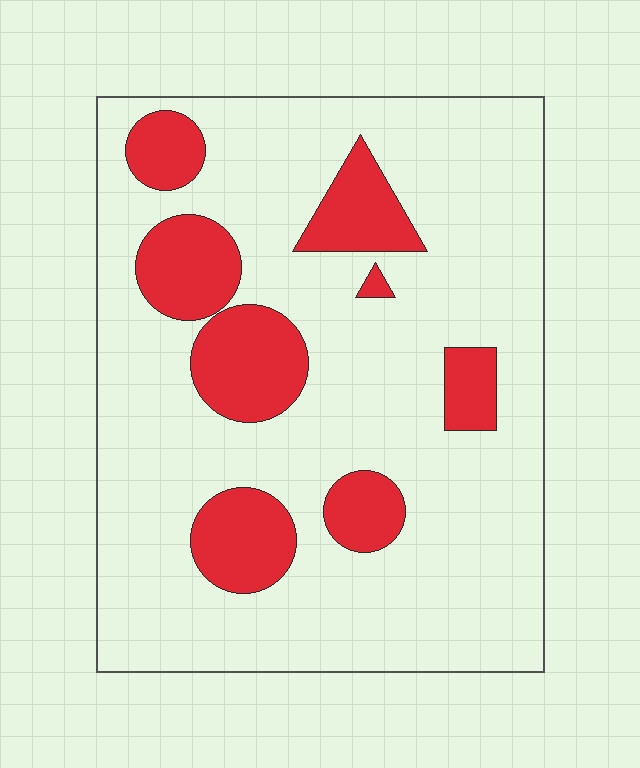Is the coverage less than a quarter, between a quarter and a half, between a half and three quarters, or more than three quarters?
Less than a quarter.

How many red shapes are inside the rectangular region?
8.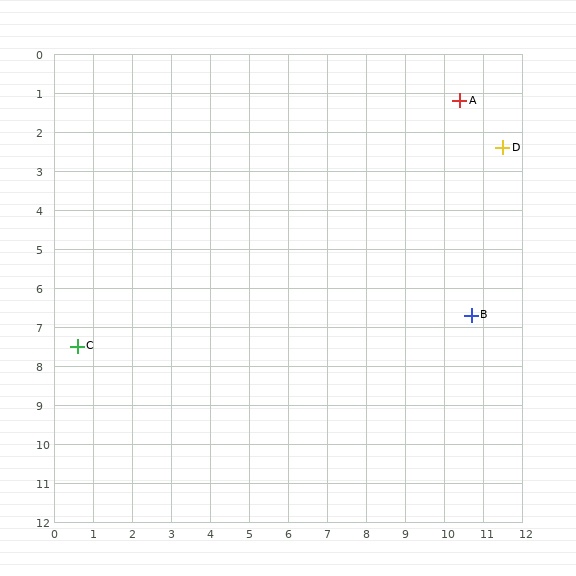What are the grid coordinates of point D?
Point D is at approximately (11.5, 2.4).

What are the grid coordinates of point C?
Point C is at approximately (0.6, 7.5).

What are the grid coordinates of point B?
Point B is at approximately (10.7, 6.7).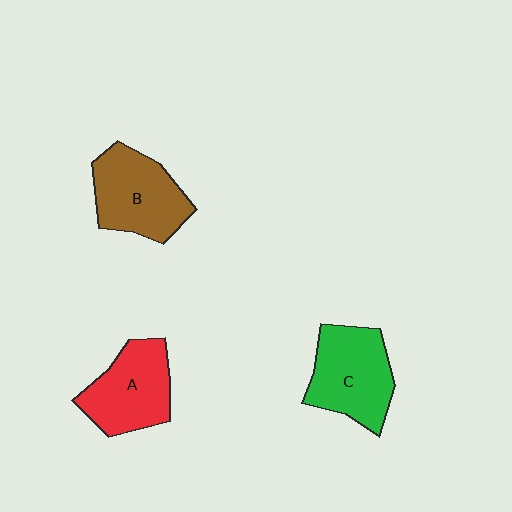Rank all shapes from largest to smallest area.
From largest to smallest: C (green), B (brown), A (red).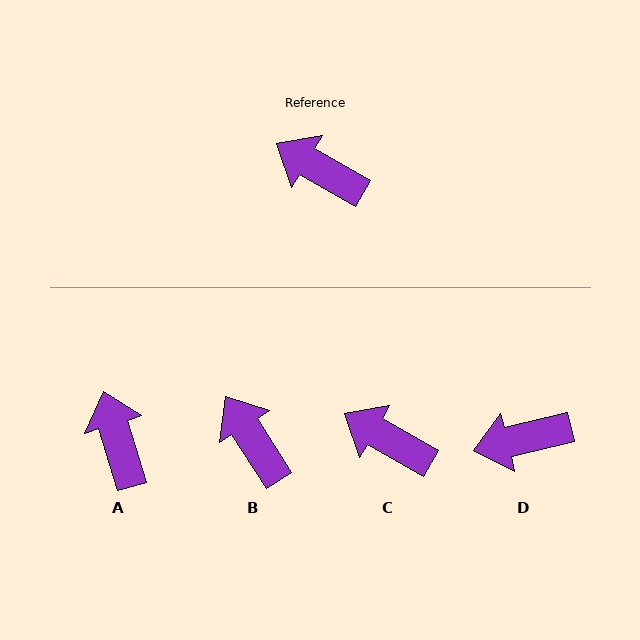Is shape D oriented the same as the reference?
No, it is off by about 44 degrees.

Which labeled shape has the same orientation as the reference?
C.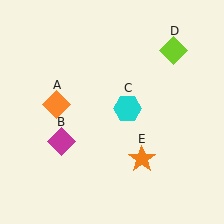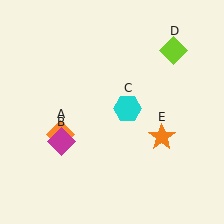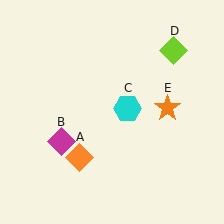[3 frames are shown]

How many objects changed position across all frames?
2 objects changed position: orange diamond (object A), orange star (object E).